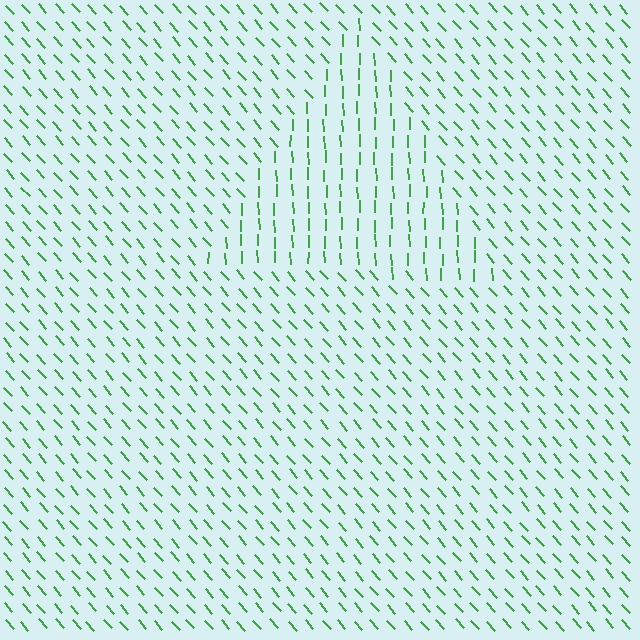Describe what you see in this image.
The image is filled with small green line segments. A triangle region in the image has lines oriented differently from the surrounding lines, creating a visible texture boundary.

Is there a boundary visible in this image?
Yes, there is a texture boundary formed by a change in line orientation.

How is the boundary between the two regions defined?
The boundary is defined purely by a change in line orientation (approximately 40 degrees difference). All lines are the same color and thickness.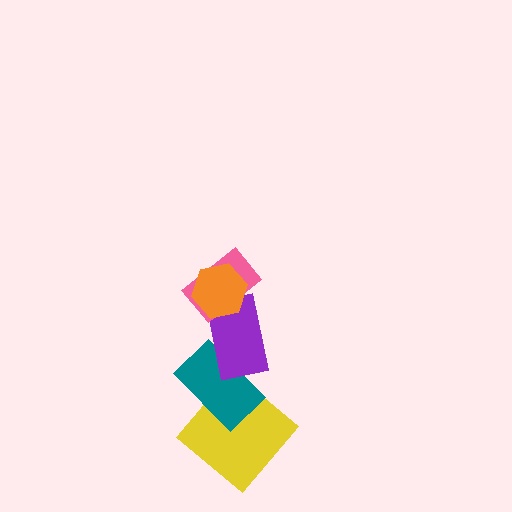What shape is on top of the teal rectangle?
The purple rectangle is on top of the teal rectangle.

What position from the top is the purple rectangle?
The purple rectangle is 3rd from the top.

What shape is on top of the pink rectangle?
The orange hexagon is on top of the pink rectangle.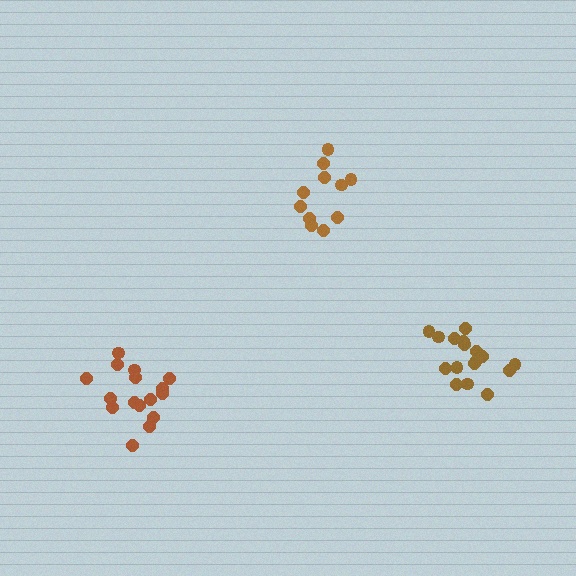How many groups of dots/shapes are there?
There are 3 groups.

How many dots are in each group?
Group 1: 16 dots, Group 2: 11 dots, Group 3: 17 dots (44 total).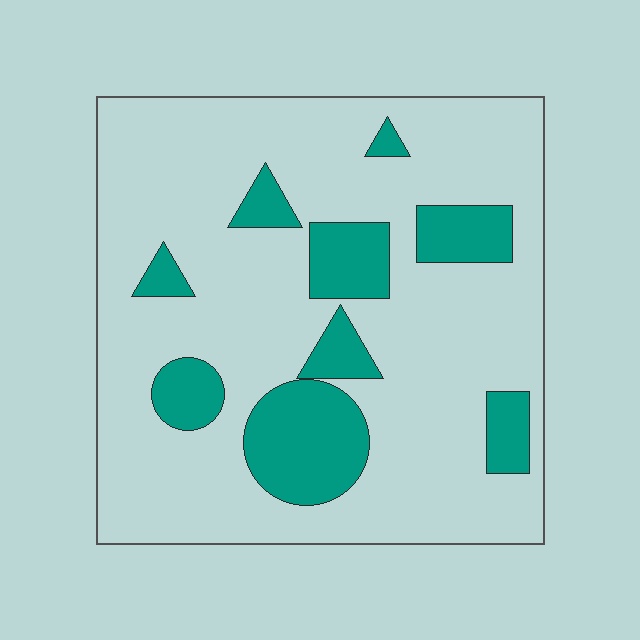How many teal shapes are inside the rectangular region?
9.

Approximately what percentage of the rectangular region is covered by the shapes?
Approximately 20%.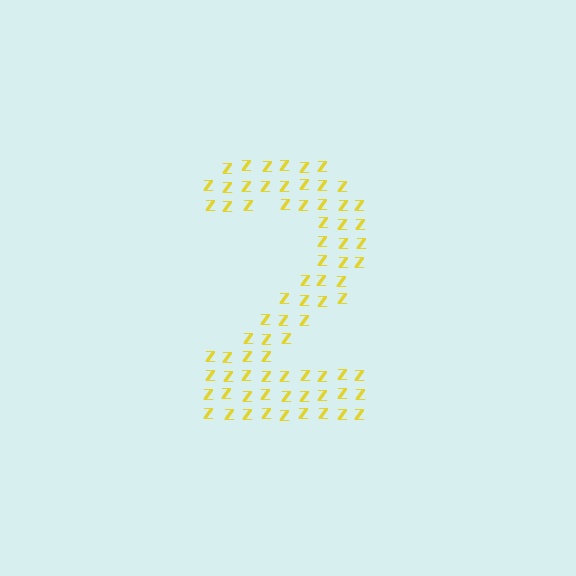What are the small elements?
The small elements are letter Z's.